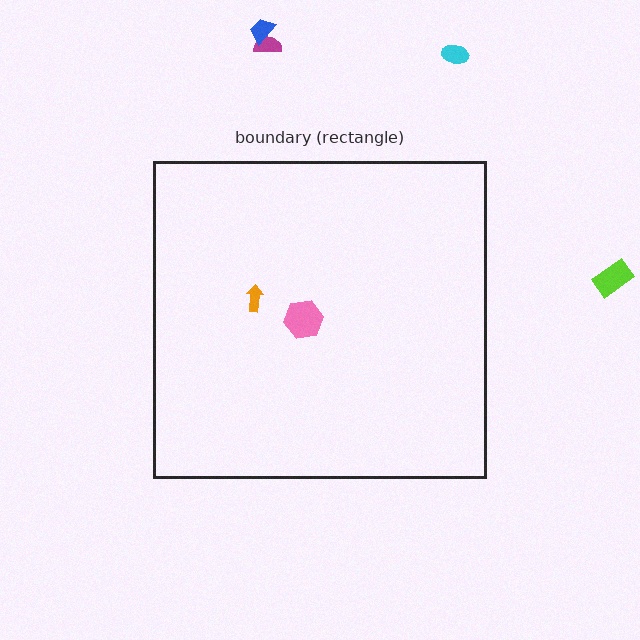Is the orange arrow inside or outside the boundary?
Inside.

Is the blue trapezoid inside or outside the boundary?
Outside.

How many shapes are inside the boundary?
2 inside, 4 outside.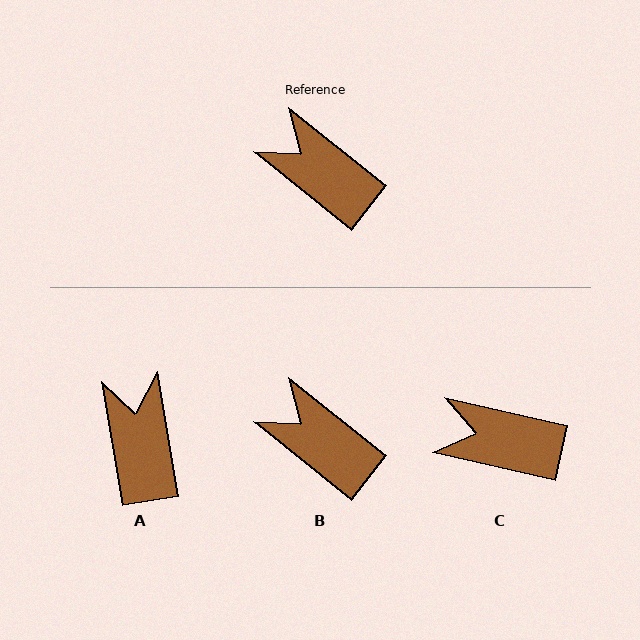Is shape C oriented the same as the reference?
No, it is off by about 26 degrees.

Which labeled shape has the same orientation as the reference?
B.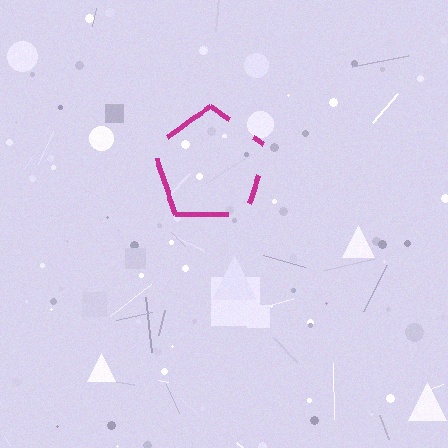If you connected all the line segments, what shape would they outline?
They would outline a pentagon.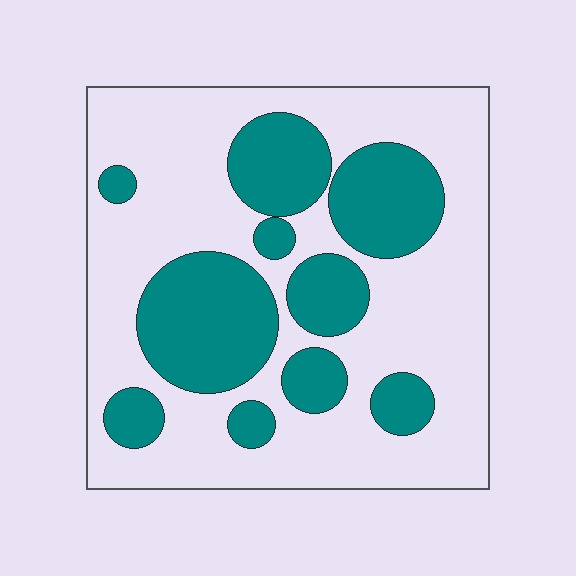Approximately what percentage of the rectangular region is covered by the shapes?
Approximately 35%.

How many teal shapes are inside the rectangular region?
10.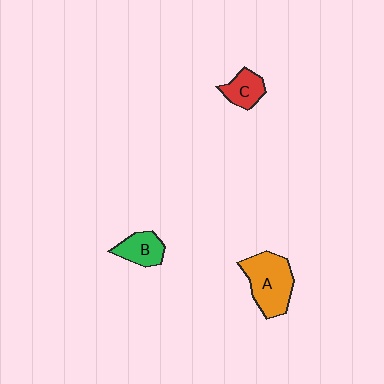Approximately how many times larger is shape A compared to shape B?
Approximately 1.8 times.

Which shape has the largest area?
Shape A (orange).